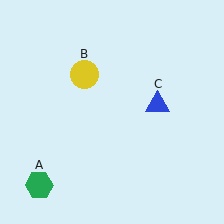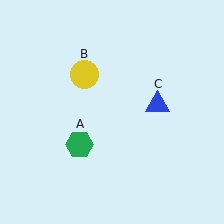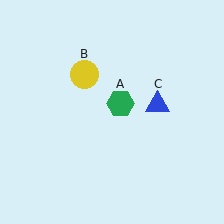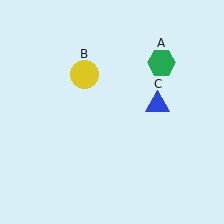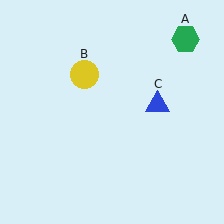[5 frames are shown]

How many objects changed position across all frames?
1 object changed position: green hexagon (object A).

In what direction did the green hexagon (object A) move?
The green hexagon (object A) moved up and to the right.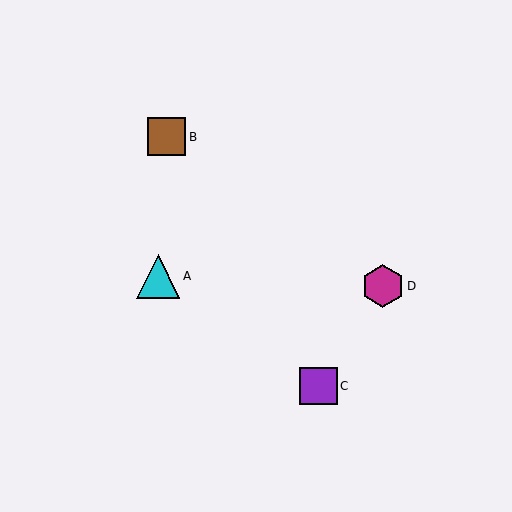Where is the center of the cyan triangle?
The center of the cyan triangle is at (158, 276).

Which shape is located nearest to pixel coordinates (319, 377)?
The purple square (labeled C) at (319, 386) is nearest to that location.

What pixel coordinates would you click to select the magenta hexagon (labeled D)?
Click at (383, 286) to select the magenta hexagon D.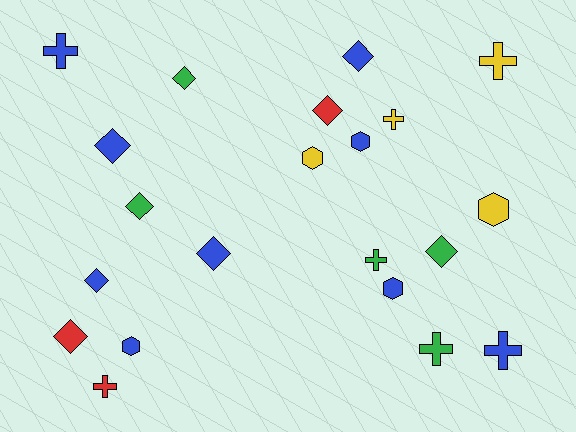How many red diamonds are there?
There are 2 red diamonds.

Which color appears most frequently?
Blue, with 9 objects.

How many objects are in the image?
There are 21 objects.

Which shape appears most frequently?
Diamond, with 9 objects.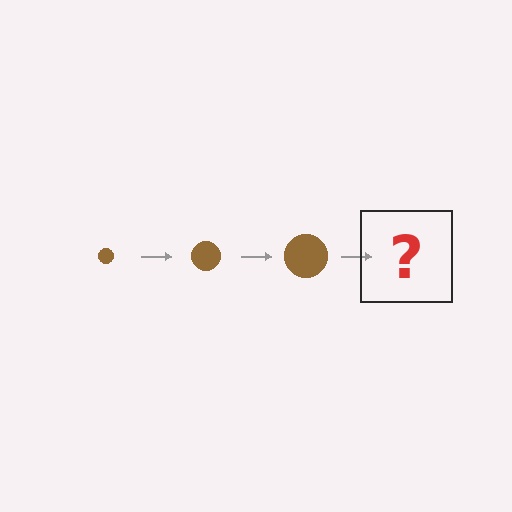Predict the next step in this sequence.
The next step is a brown circle, larger than the previous one.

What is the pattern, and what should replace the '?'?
The pattern is that the circle gets progressively larger each step. The '?' should be a brown circle, larger than the previous one.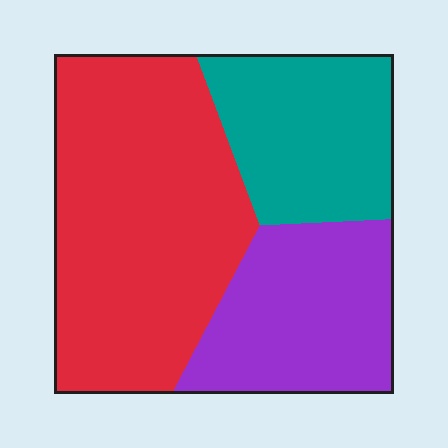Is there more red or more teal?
Red.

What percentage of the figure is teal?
Teal covers 24% of the figure.